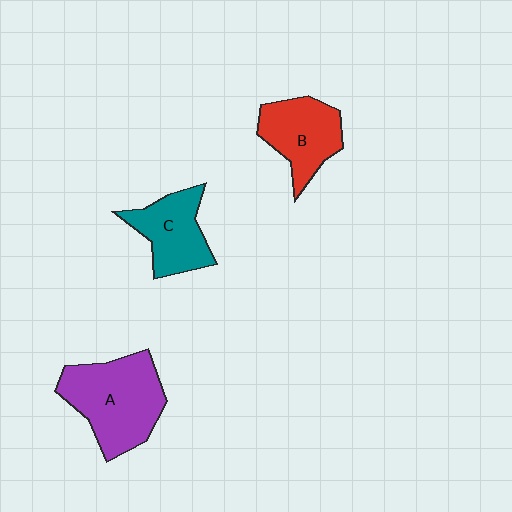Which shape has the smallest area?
Shape C (teal).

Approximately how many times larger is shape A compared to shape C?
Approximately 1.5 times.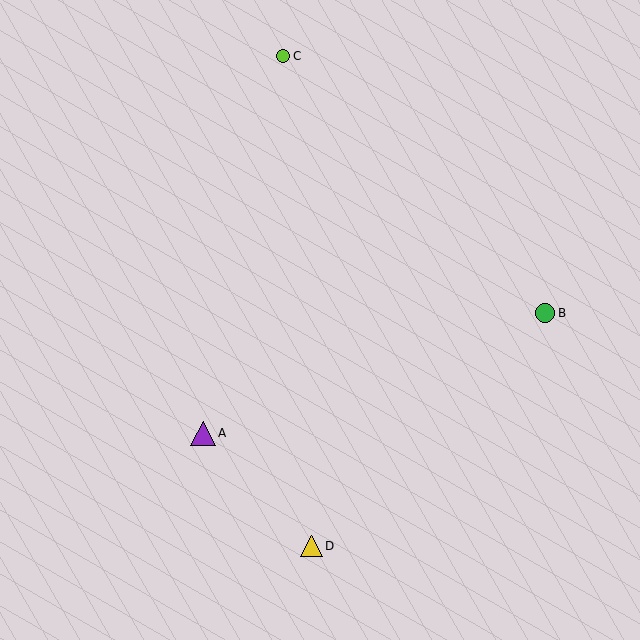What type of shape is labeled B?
Shape B is a green circle.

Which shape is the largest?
The purple triangle (labeled A) is the largest.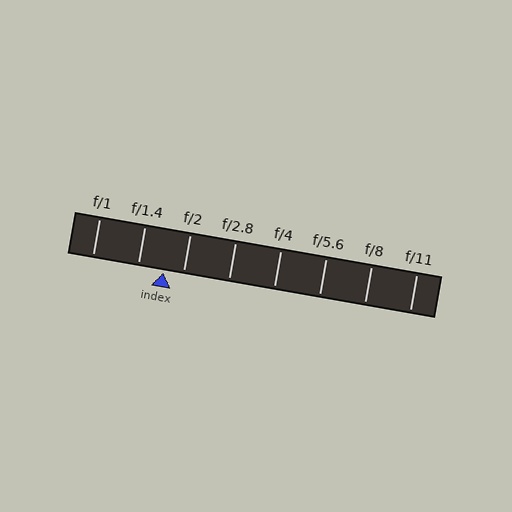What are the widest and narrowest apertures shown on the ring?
The widest aperture shown is f/1 and the narrowest is f/11.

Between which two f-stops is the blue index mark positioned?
The index mark is between f/1.4 and f/2.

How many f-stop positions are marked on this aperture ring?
There are 8 f-stop positions marked.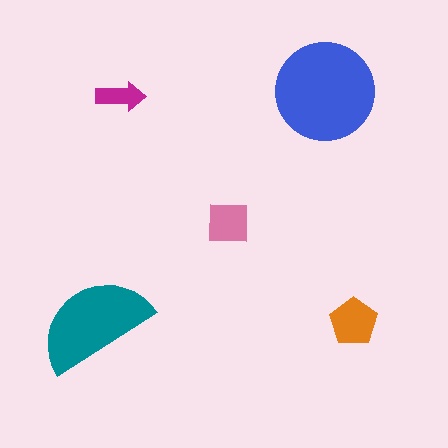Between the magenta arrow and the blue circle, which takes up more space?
The blue circle.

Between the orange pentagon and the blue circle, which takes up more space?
The blue circle.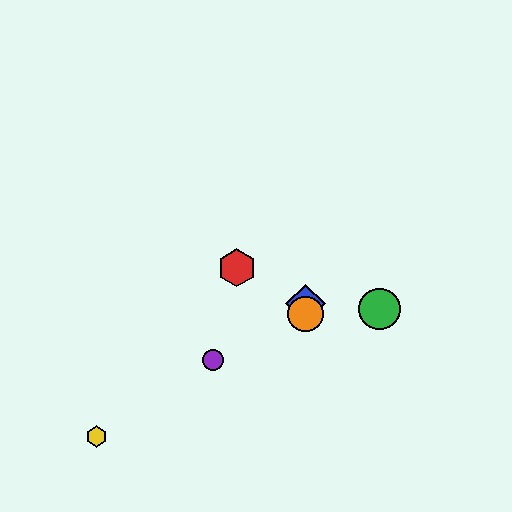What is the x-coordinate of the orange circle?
The orange circle is at x≈306.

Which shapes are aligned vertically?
The blue diamond, the orange circle are aligned vertically.